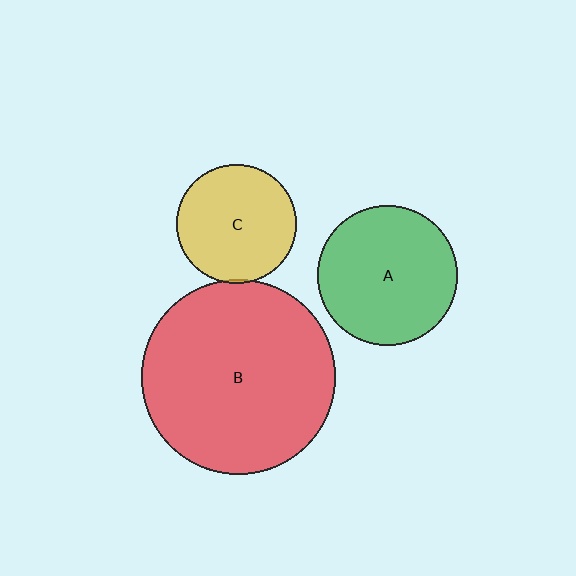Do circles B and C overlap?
Yes.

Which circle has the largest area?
Circle B (red).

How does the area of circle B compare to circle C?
Approximately 2.7 times.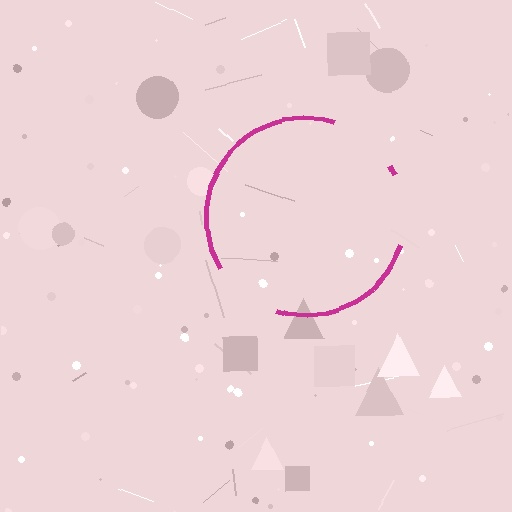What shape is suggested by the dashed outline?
The dashed outline suggests a circle.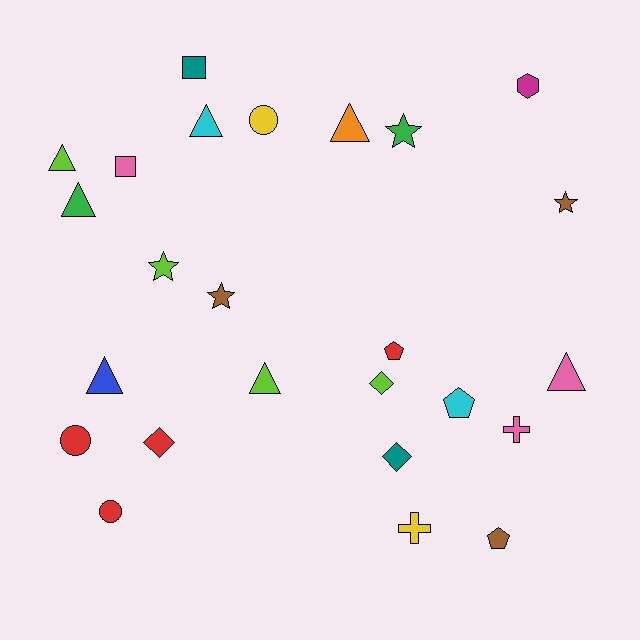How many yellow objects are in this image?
There are 2 yellow objects.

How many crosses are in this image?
There are 2 crosses.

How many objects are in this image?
There are 25 objects.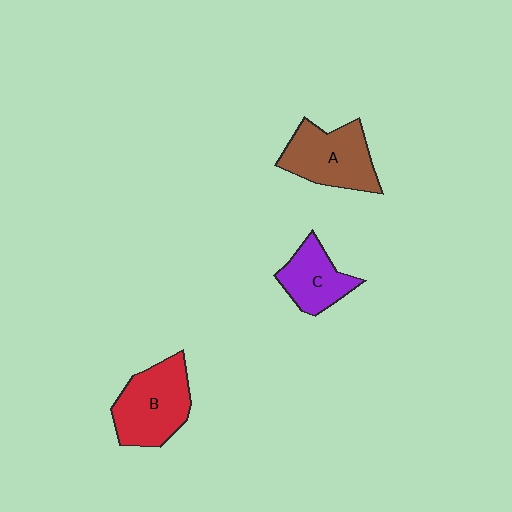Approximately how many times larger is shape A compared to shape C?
Approximately 1.4 times.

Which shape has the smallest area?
Shape C (purple).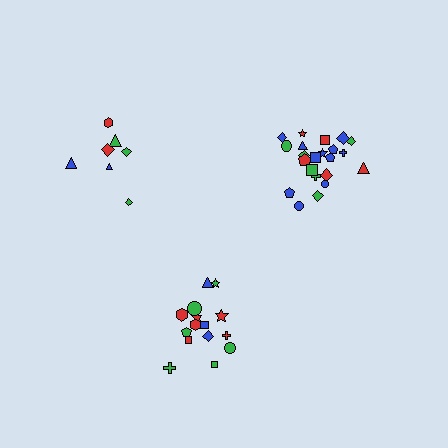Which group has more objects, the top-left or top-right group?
The top-right group.